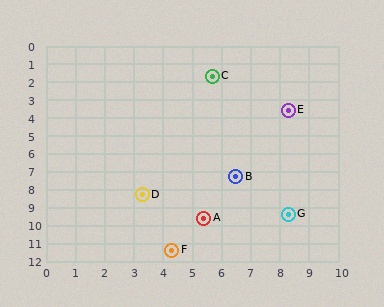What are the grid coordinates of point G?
Point G is at approximately (8.3, 9.4).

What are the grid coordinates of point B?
Point B is at approximately (6.5, 7.3).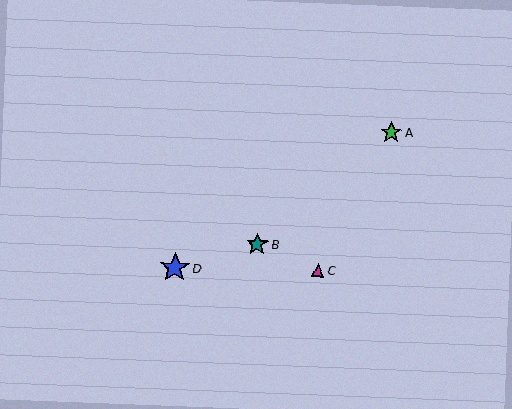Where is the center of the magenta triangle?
The center of the magenta triangle is at (318, 270).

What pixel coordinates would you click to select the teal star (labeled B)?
Click at (257, 244) to select the teal star B.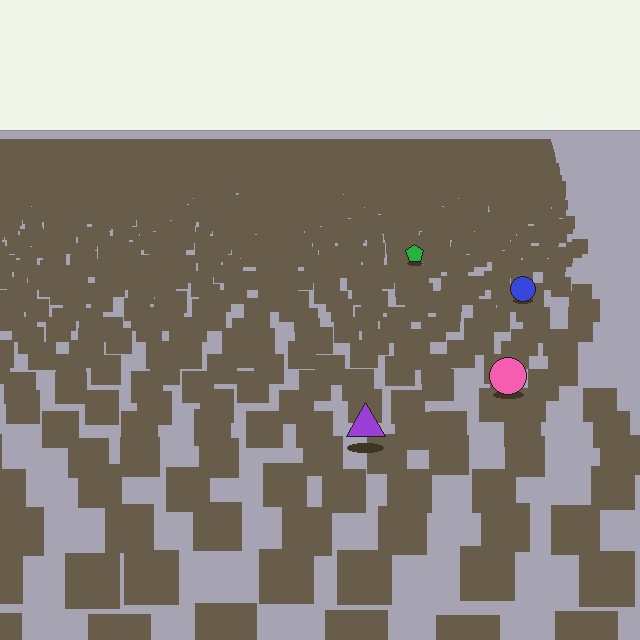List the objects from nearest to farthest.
From nearest to farthest: the purple triangle, the pink circle, the blue circle, the green pentagon.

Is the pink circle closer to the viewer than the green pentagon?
Yes. The pink circle is closer — you can tell from the texture gradient: the ground texture is coarser near it.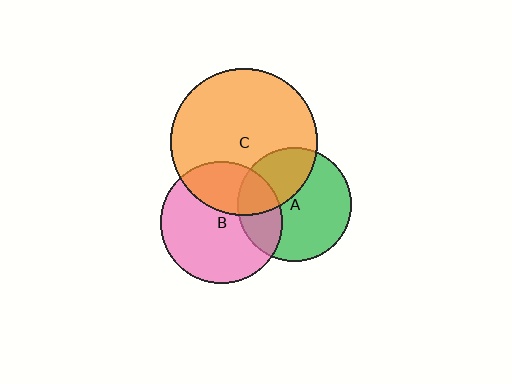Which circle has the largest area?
Circle C (orange).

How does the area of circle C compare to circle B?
Approximately 1.5 times.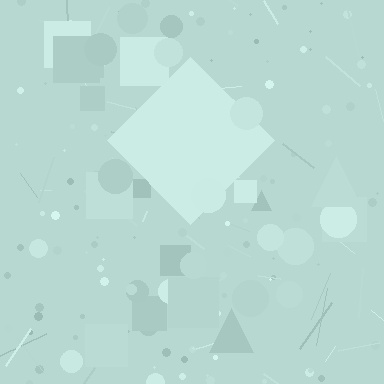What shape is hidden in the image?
A diamond is hidden in the image.